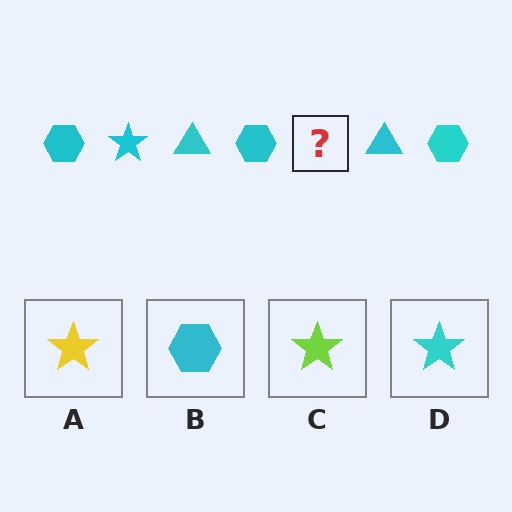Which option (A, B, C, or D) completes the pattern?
D.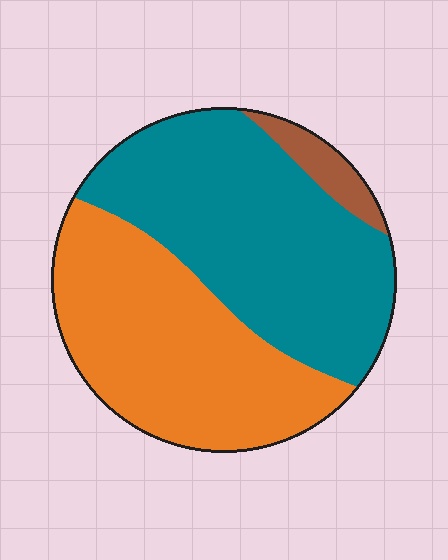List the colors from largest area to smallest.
From largest to smallest: teal, orange, brown.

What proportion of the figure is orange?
Orange covers 44% of the figure.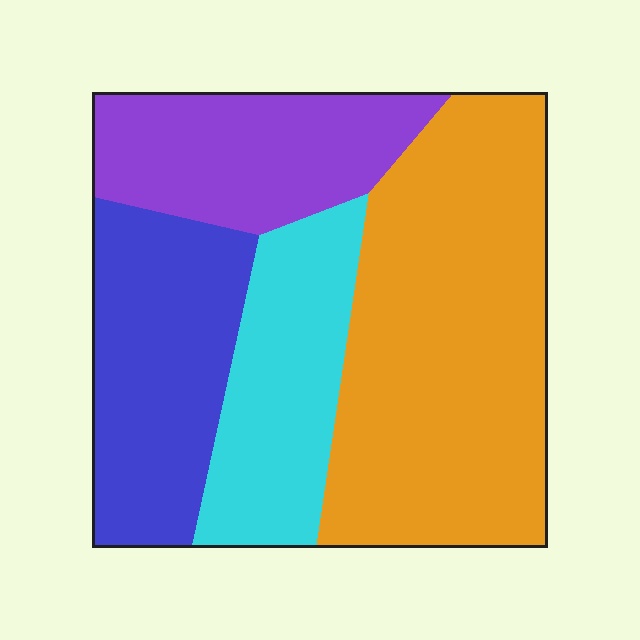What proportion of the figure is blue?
Blue covers around 20% of the figure.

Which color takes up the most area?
Orange, at roughly 40%.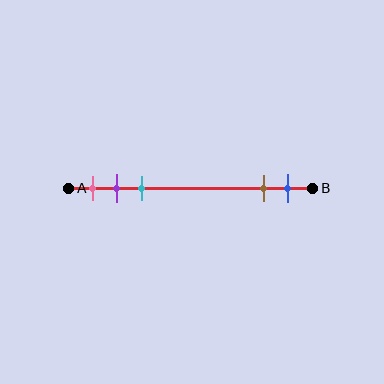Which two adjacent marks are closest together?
The purple and cyan marks are the closest adjacent pair.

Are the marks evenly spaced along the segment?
No, the marks are not evenly spaced.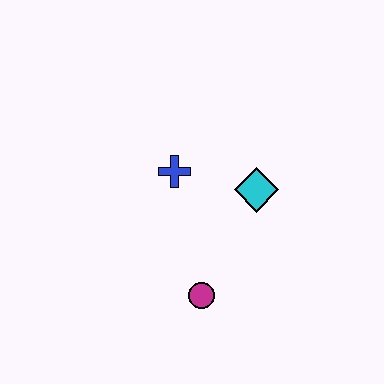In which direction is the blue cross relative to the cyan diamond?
The blue cross is to the left of the cyan diamond.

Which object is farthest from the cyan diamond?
The magenta circle is farthest from the cyan diamond.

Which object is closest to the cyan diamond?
The blue cross is closest to the cyan diamond.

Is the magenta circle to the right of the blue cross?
Yes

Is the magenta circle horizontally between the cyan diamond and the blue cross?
Yes